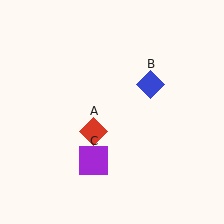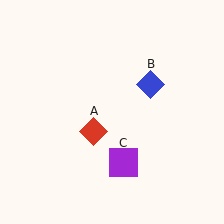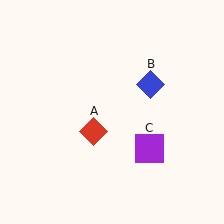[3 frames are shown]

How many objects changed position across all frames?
1 object changed position: purple square (object C).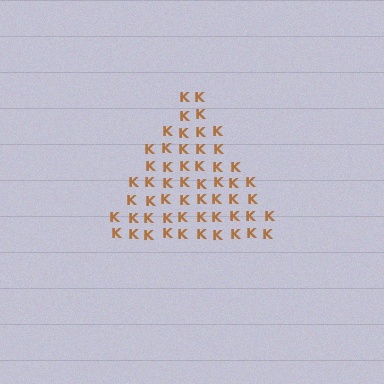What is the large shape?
The large shape is a triangle.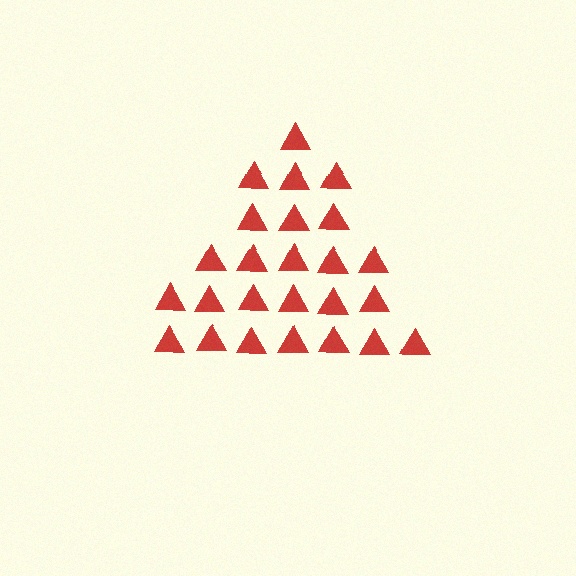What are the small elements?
The small elements are triangles.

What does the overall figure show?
The overall figure shows a triangle.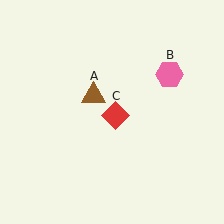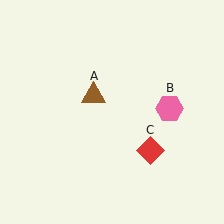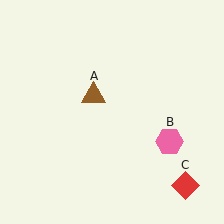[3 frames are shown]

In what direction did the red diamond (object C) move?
The red diamond (object C) moved down and to the right.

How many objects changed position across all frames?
2 objects changed position: pink hexagon (object B), red diamond (object C).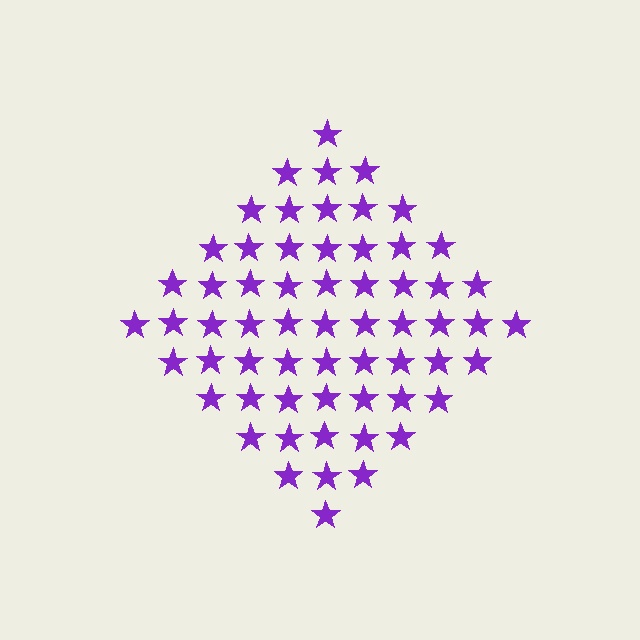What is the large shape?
The large shape is a diamond.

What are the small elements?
The small elements are stars.